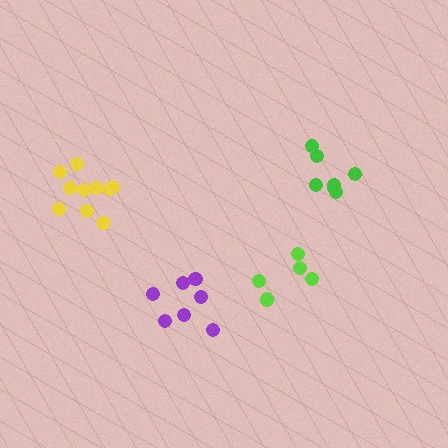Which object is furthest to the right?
The green cluster is rightmost.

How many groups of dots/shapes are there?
There are 4 groups.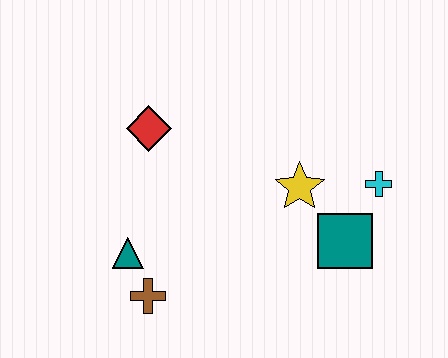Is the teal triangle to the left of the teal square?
Yes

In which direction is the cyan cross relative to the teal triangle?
The cyan cross is to the right of the teal triangle.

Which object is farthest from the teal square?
The red diamond is farthest from the teal square.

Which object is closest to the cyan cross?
The teal square is closest to the cyan cross.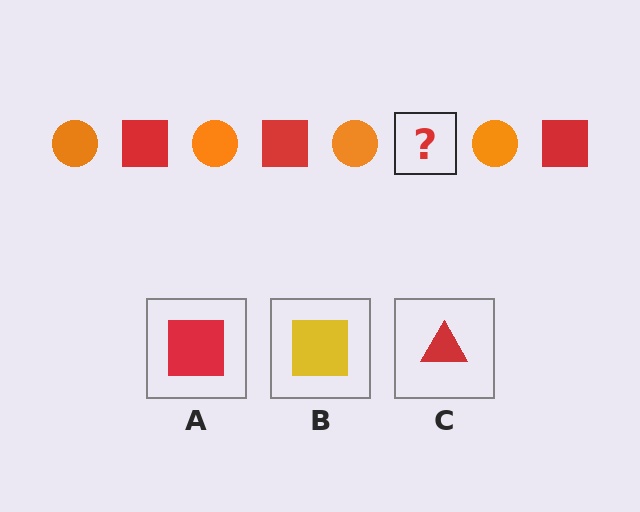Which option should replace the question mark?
Option A.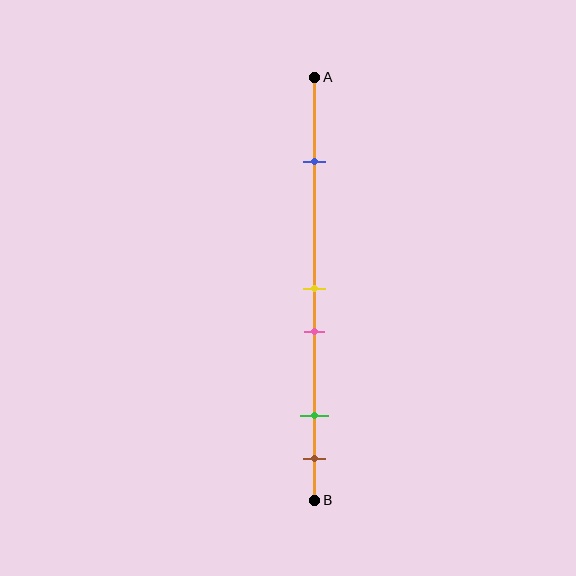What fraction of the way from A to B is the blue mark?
The blue mark is approximately 20% (0.2) of the way from A to B.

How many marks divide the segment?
There are 5 marks dividing the segment.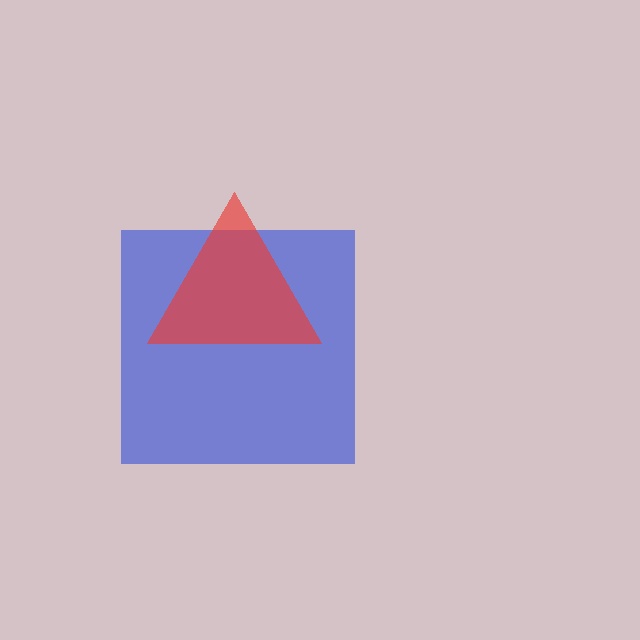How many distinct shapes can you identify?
There are 2 distinct shapes: a blue square, a red triangle.